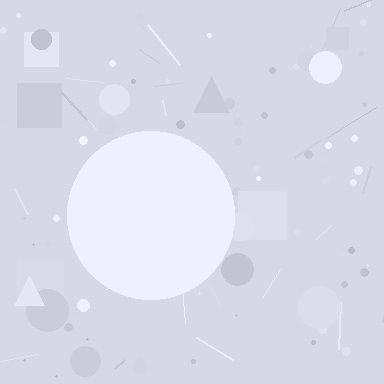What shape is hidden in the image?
A circle is hidden in the image.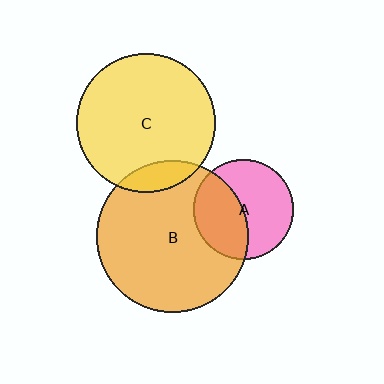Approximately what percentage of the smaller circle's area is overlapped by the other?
Approximately 45%.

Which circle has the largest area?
Circle B (orange).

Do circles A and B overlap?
Yes.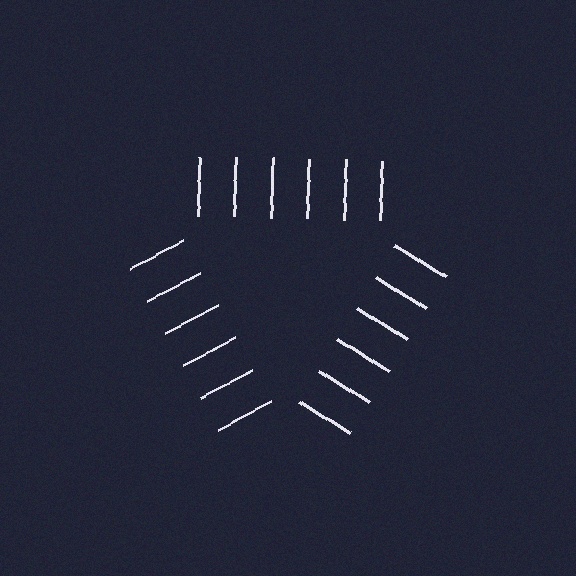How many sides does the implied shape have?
3 sides — the line-ends trace a triangle.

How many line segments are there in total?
18 — 6 along each of the 3 edges.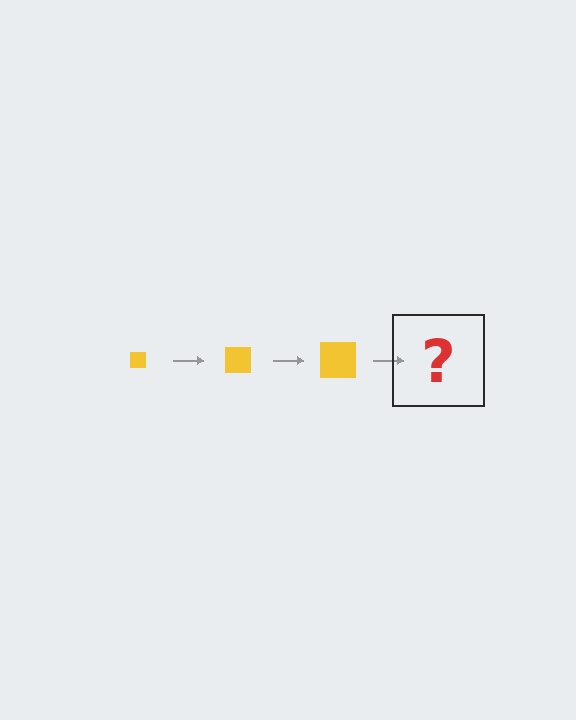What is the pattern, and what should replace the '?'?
The pattern is that the square gets progressively larger each step. The '?' should be a yellow square, larger than the previous one.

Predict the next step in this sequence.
The next step is a yellow square, larger than the previous one.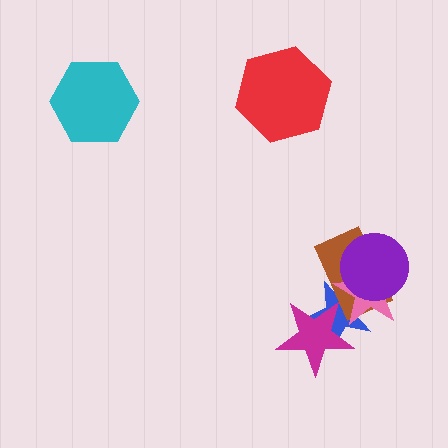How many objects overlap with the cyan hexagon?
0 objects overlap with the cyan hexagon.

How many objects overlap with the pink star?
4 objects overlap with the pink star.